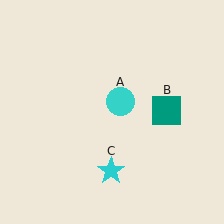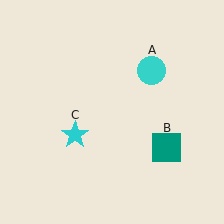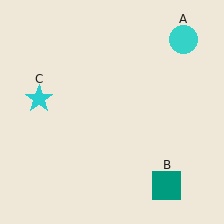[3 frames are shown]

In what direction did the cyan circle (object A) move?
The cyan circle (object A) moved up and to the right.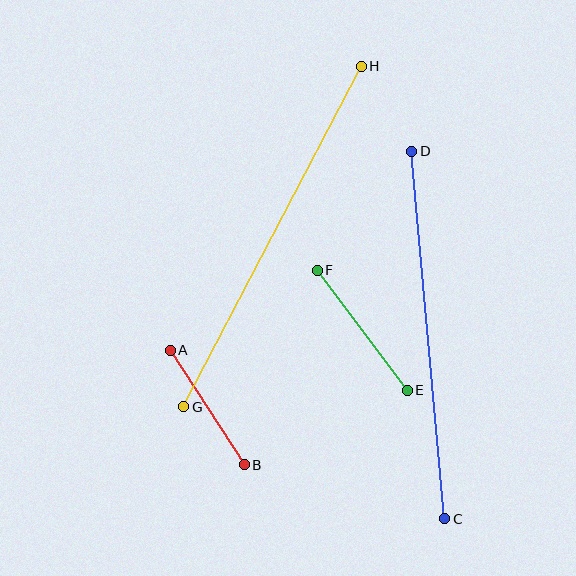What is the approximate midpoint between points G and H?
The midpoint is at approximately (272, 236) pixels.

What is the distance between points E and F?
The distance is approximately 150 pixels.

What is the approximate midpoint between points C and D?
The midpoint is at approximately (428, 335) pixels.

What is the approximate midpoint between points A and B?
The midpoint is at approximately (207, 407) pixels.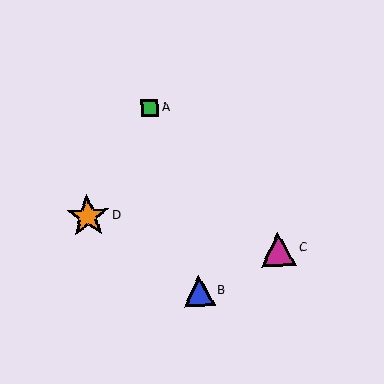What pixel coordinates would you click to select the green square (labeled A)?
Click at (150, 108) to select the green square A.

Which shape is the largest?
The orange star (labeled D) is the largest.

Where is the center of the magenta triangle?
The center of the magenta triangle is at (278, 249).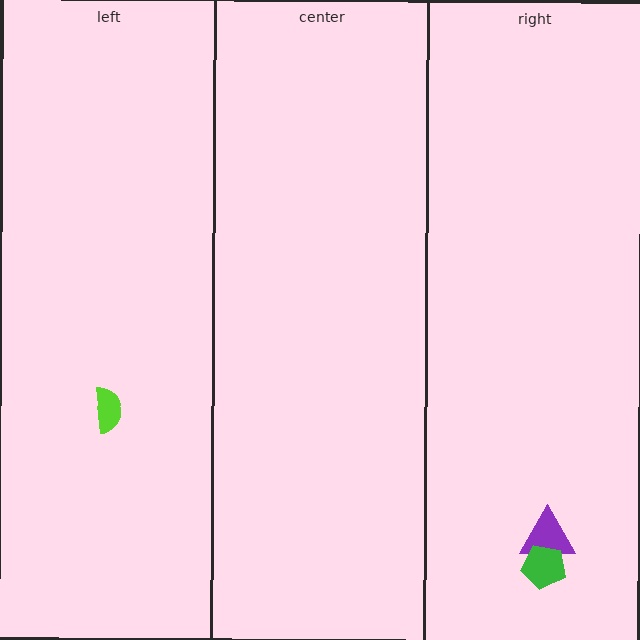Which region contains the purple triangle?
The right region.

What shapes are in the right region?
The purple triangle, the green pentagon.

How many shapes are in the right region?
2.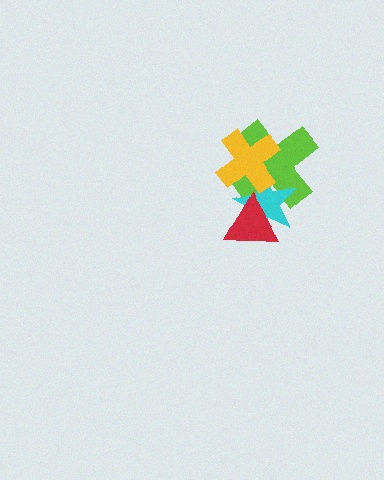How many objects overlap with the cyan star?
3 objects overlap with the cyan star.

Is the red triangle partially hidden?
No, no other shape covers it.